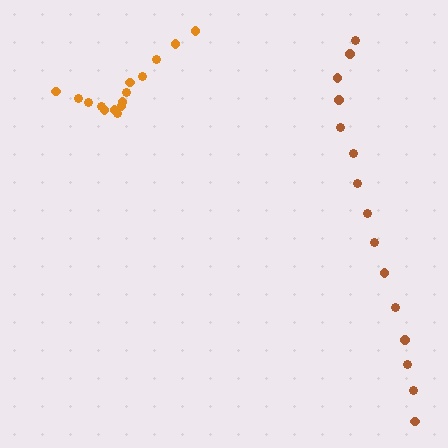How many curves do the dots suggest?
There are 2 distinct paths.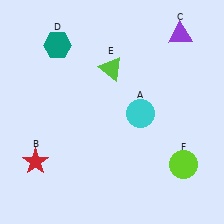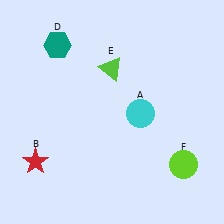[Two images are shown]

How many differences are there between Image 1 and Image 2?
There is 1 difference between the two images.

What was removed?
The purple triangle (C) was removed in Image 2.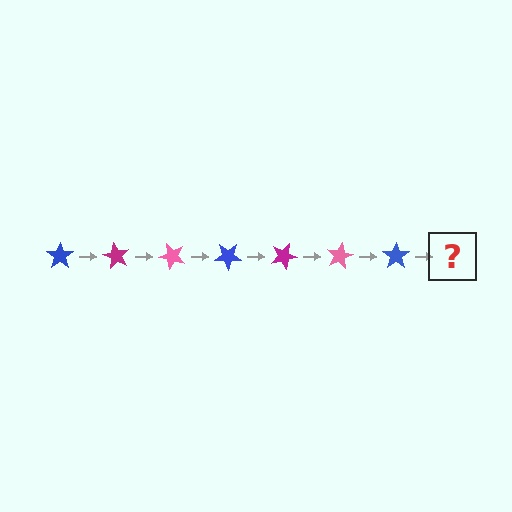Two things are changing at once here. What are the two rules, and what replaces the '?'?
The two rules are that it rotates 60 degrees each step and the color cycles through blue, magenta, and pink. The '?' should be a magenta star, rotated 420 degrees from the start.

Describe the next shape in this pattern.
It should be a magenta star, rotated 420 degrees from the start.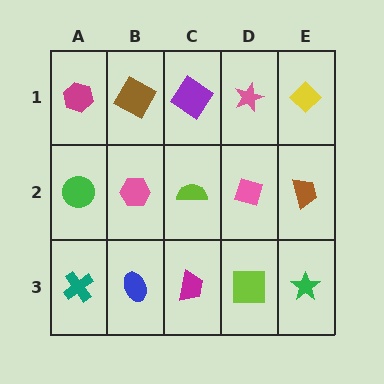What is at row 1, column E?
A yellow diamond.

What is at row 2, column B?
A pink hexagon.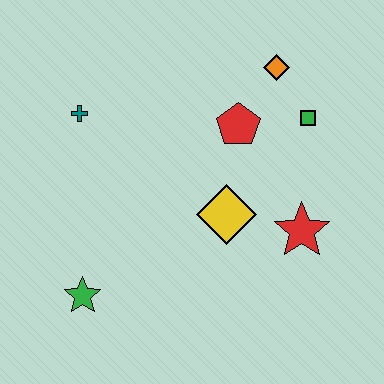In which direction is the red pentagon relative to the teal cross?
The red pentagon is to the right of the teal cross.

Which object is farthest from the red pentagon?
The green star is farthest from the red pentagon.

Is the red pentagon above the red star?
Yes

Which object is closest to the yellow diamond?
The red star is closest to the yellow diamond.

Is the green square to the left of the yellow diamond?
No